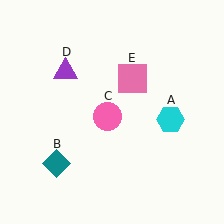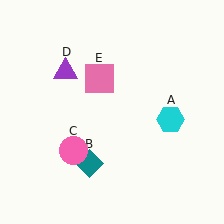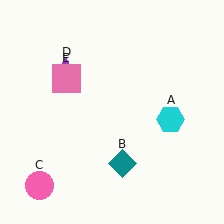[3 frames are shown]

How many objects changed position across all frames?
3 objects changed position: teal diamond (object B), pink circle (object C), pink square (object E).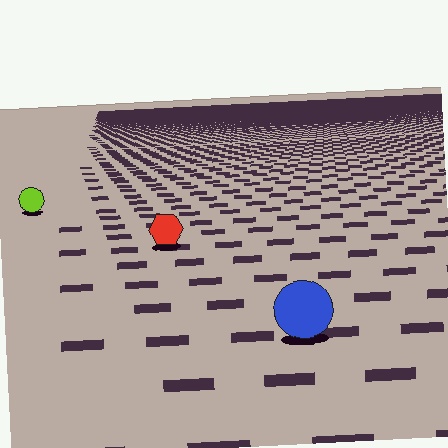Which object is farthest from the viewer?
The lime circle is farthest from the viewer. It appears smaller and the ground texture around it is denser.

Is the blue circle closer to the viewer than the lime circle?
Yes. The blue circle is closer — you can tell from the texture gradient: the ground texture is coarser near it.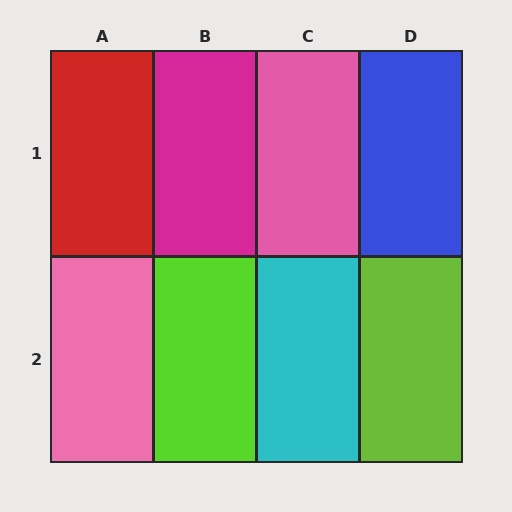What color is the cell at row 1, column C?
Pink.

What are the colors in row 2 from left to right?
Pink, lime, cyan, lime.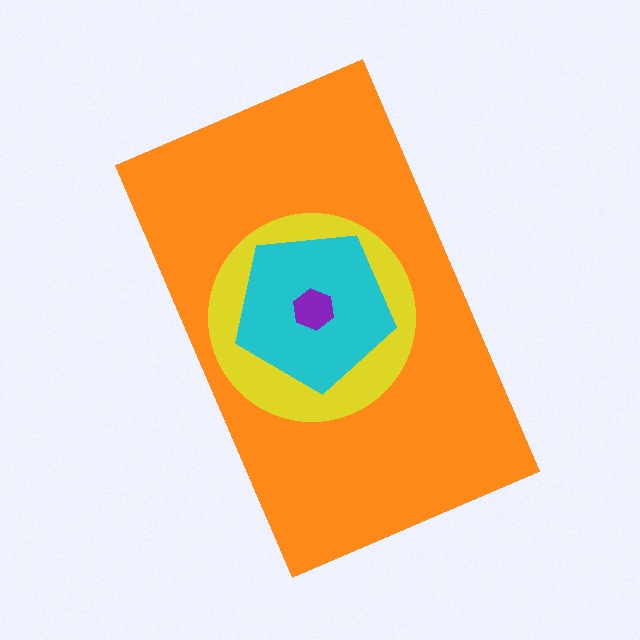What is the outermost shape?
The orange rectangle.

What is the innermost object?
The purple hexagon.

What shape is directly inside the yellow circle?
The cyan pentagon.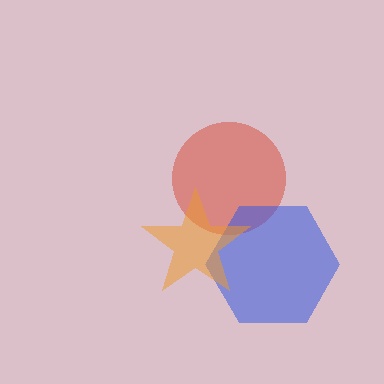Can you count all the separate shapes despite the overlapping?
Yes, there are 3 separate shapes.